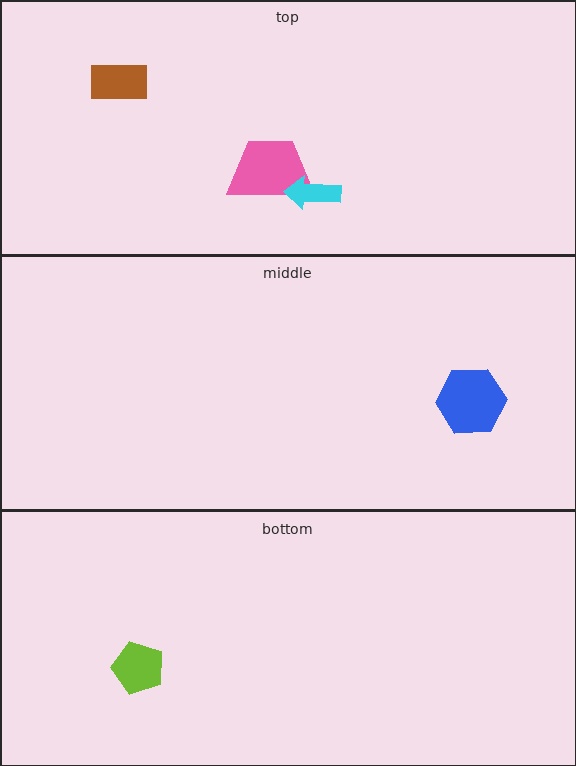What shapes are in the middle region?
The blue hexagon.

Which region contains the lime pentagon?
The bottom region.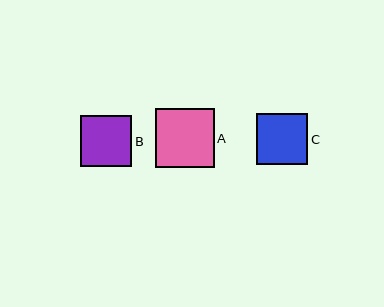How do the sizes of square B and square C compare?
Square B and square C are approximately the same size.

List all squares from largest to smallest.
From largest to smallest: A, B, C.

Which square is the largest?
Square A is the largest with a size of approximately 59 pixels.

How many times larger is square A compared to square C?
Square A is approximately 1.2 times the size of square C.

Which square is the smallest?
Square C is the smallest with a size of approximately 51 pixels.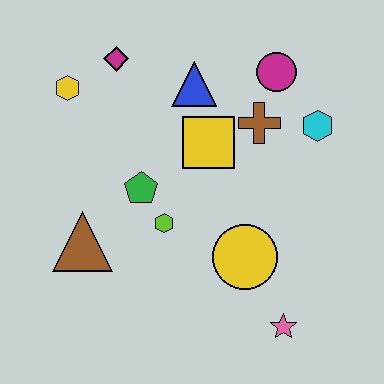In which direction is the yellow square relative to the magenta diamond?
The yellow square is to the right of the magenta diamond.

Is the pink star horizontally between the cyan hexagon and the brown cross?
Yes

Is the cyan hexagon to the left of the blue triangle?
No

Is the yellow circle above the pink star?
Yes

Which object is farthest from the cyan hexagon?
The brown triangle is farthest from the cyan hexagon.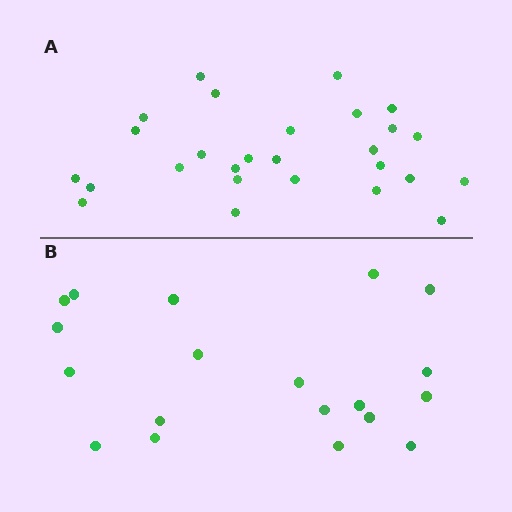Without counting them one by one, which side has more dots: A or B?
Region A (the top region) has more dots.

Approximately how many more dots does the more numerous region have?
Region A has roughly 8 or so more dots than region B.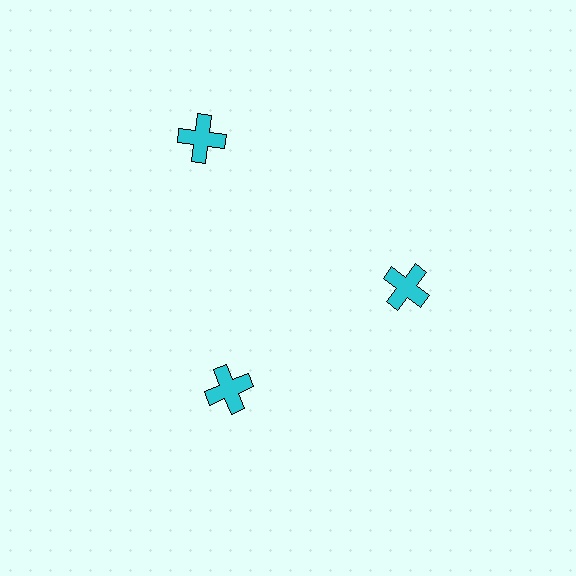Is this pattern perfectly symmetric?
No. The 3 cyan crosses are arranged in a ring, but one element near the 11 o'clock position is pushed outward from the center, breaking the 3-fold rotational symmetry.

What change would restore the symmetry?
The symmetry would be restored by moving it inward, back onto the ring so that all 3 crosses sit at equal angles and equal distance from the center.